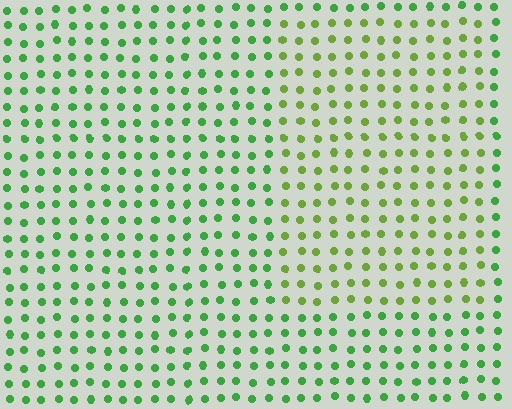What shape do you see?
I see a rectangle.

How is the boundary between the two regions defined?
The boundary is defined purely by a slight shift in hue (about 31 degrees). Spacing, size, and orientation are identical on both sides.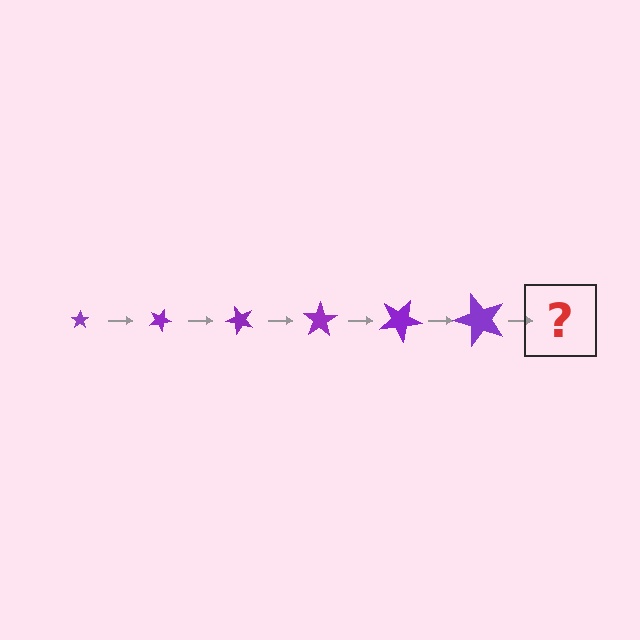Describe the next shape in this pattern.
It should be a star, larger than the previous one and rotated 150 degrees from the start.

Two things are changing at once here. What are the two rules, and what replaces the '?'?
The two rules are that the star grows larger each step and it rotates 25 degrees each step. The '?' should be a star, larger than the previous one and rotated 150 degrees from the start.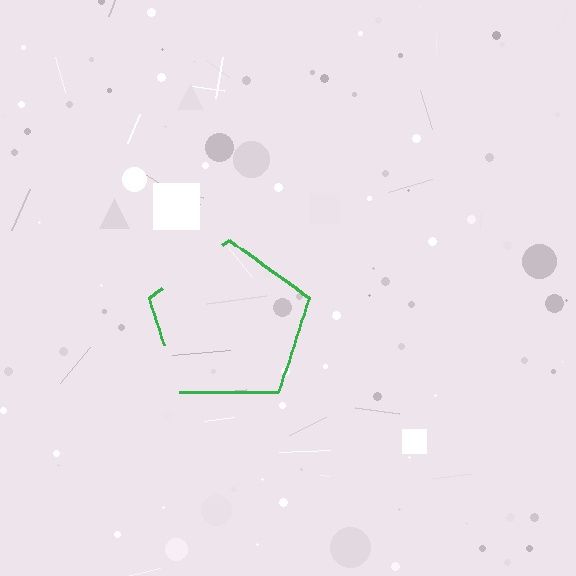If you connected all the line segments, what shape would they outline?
They would outline a pentagon.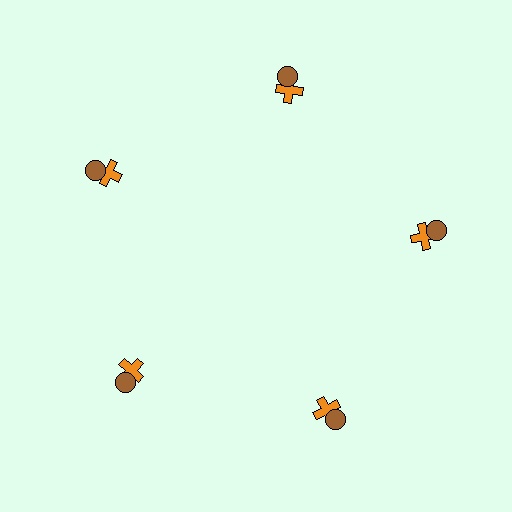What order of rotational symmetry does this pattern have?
This pattern has 5-fold rotational symmetry.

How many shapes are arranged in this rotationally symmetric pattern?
There are 10 shapes, arranged in 5 groups of 2.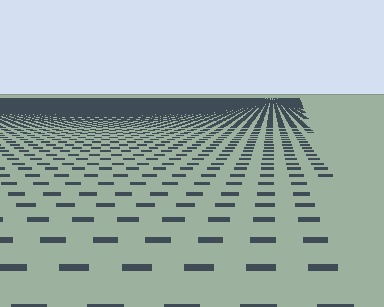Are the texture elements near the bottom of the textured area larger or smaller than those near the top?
Larger. Near the bottom, elements are closer to the viewer and appear at a bigger on-screen size.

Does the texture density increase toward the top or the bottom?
Density increases toward the top.